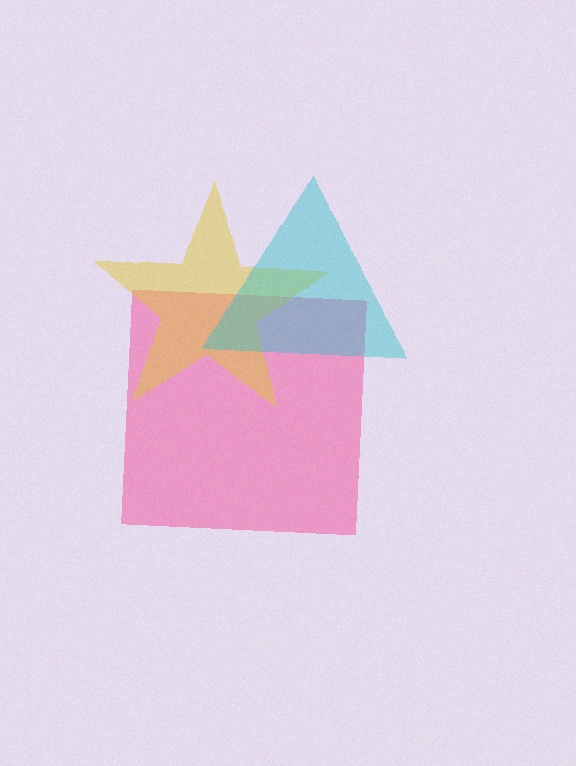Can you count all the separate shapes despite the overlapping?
Yes, there are 3 separate shapes.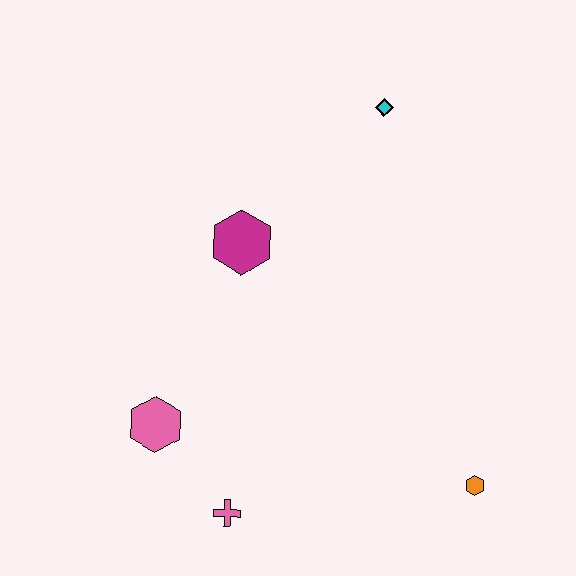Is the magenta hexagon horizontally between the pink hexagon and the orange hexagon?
Yes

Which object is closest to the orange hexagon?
The pink cross is closest to the orange hexagon.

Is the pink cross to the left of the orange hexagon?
Yes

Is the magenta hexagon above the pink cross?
Yes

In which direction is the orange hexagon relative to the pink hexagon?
The orange hexagon is to the right of the pink hexagon.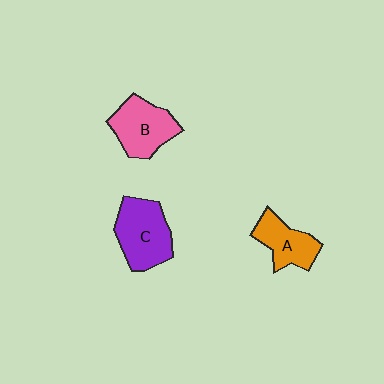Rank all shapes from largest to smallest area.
From largest to smallest: C (purple), B (pink), A (orange).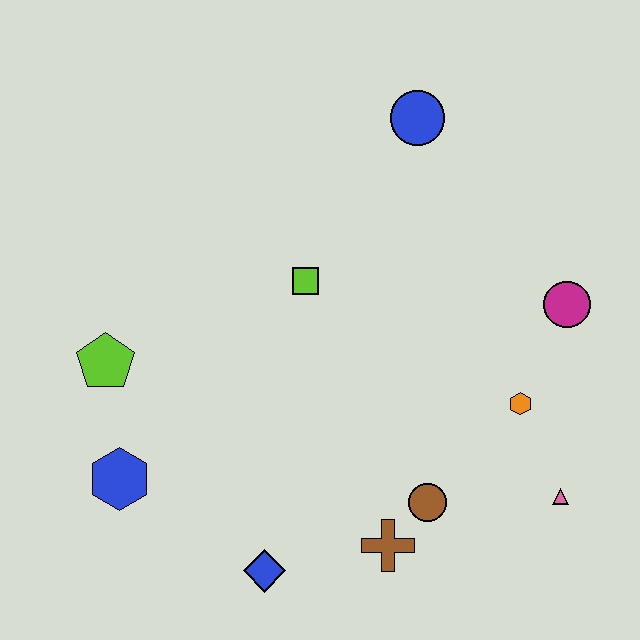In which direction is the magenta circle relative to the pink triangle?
The magenta circle is above the pink triangle.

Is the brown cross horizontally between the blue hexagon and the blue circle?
Yes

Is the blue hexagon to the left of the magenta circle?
Yes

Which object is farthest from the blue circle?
The blue diamond is farthest from the blue circle.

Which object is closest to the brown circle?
The brown cross is closest to the brown circle.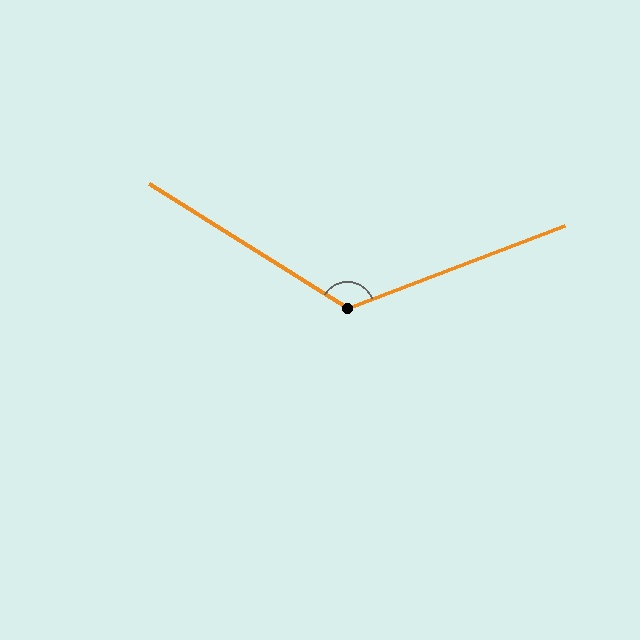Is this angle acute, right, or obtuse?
It is obtuse.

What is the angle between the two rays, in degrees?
Approximately 127 degrees.